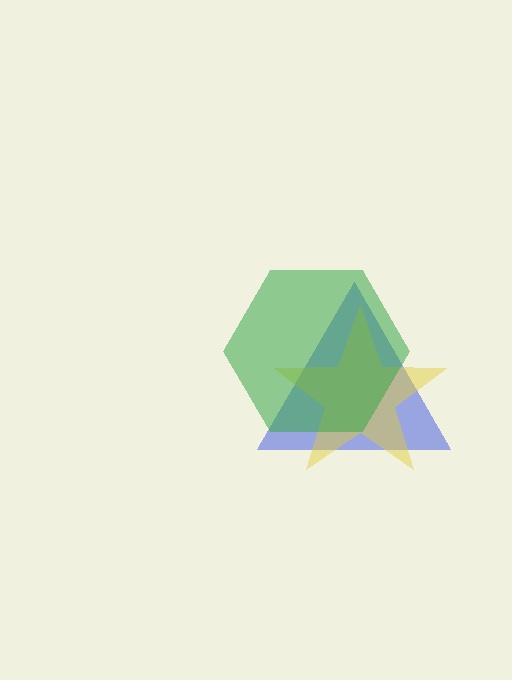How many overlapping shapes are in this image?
There are 3 overlapping shapes in the image.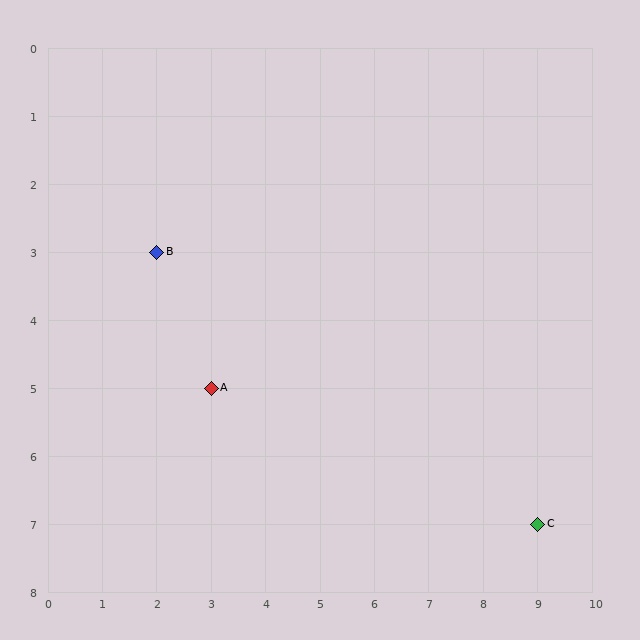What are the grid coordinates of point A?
Point A is at grid coordinates (3, 5).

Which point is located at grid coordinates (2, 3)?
Point B is at (2, 3).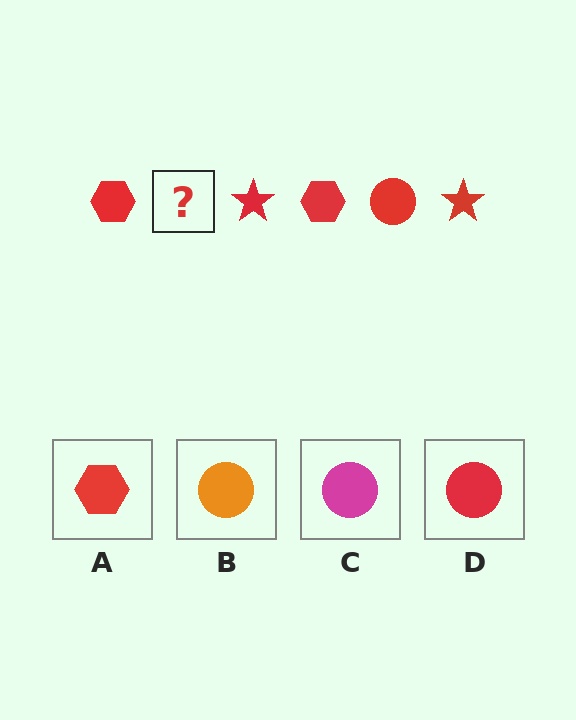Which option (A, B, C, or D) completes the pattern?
D.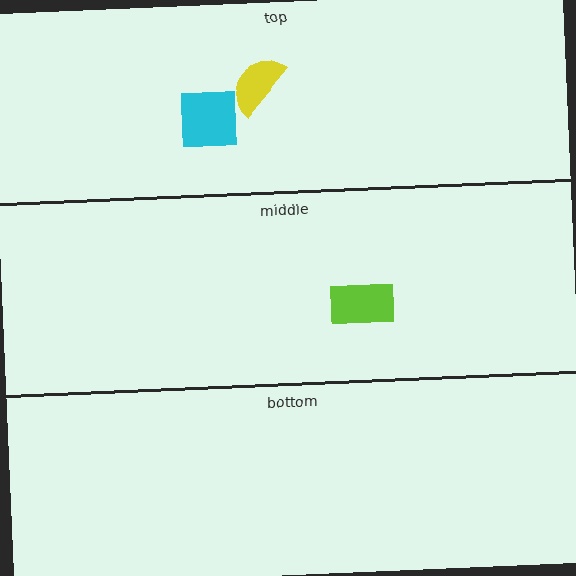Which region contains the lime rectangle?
The middle region.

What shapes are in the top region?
The yellow semicircle, the cyan square.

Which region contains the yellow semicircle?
The top region.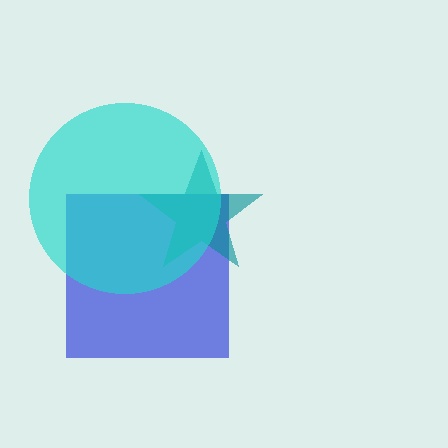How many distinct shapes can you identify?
There are 3 distinct shapes: a blue square, a teal star, a cyan circle.